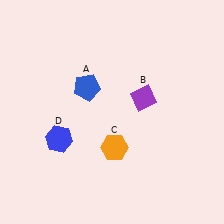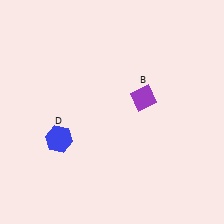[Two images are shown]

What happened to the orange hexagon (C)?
The orange hexagon (C) was removed in Image 2. It was in the bottom-right area of Image 1.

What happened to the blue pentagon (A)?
The blue pentagon (A) was removed in Image 2. It was in the top-left area of Image 1.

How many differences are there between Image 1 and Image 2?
There are 2 differences between the two images.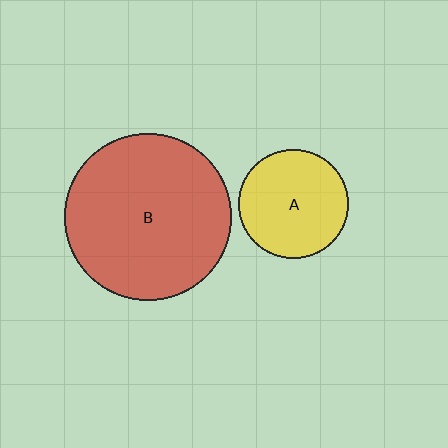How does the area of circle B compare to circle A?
Approximately 2.3 times.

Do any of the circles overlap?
No, none of the circles overlap.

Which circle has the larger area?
Circle B (red).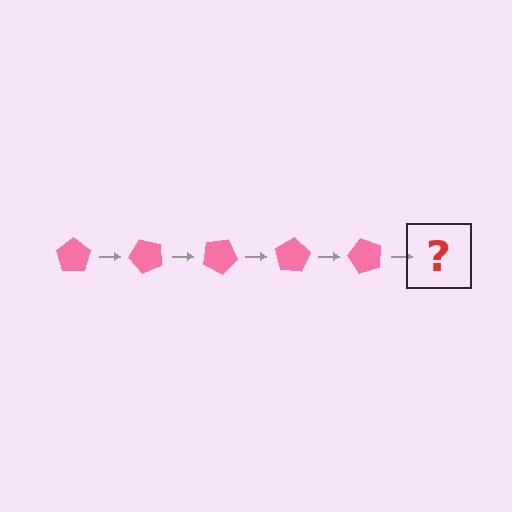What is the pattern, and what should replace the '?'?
The pattern is that the pentagon rotates 50 degrees each step. The '?' should be a pink pentagon rotated 250 degrees.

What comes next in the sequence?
The next element should be a pink pentagon rotated 250 degrees.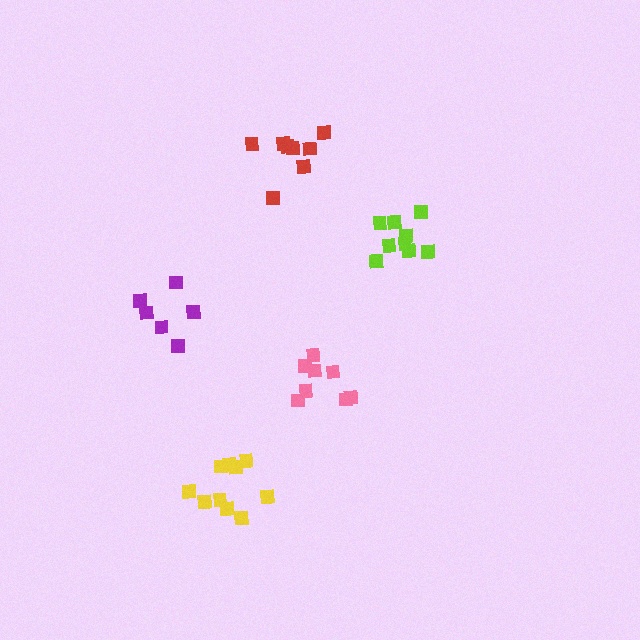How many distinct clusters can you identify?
There are 5 distinct clusters.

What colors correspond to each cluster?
The clusters are colored: red, yellow, pink, lime, purple.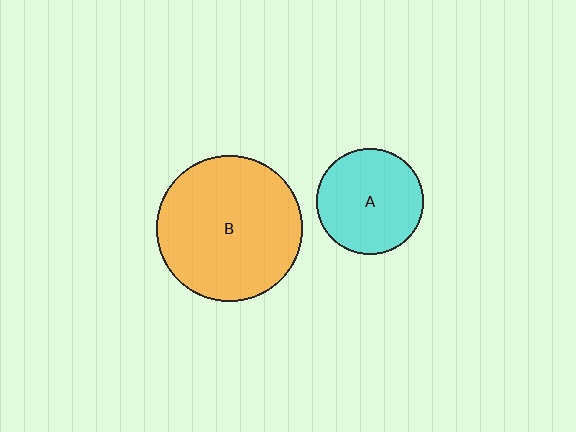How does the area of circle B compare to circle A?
Approximately 1.9 times.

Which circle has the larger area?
Circle B (orange).